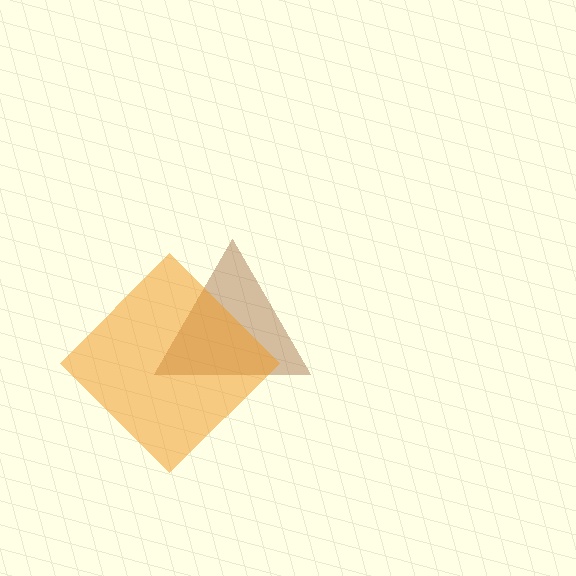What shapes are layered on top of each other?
The layered shapes are: a brown triangle, an orange diamond.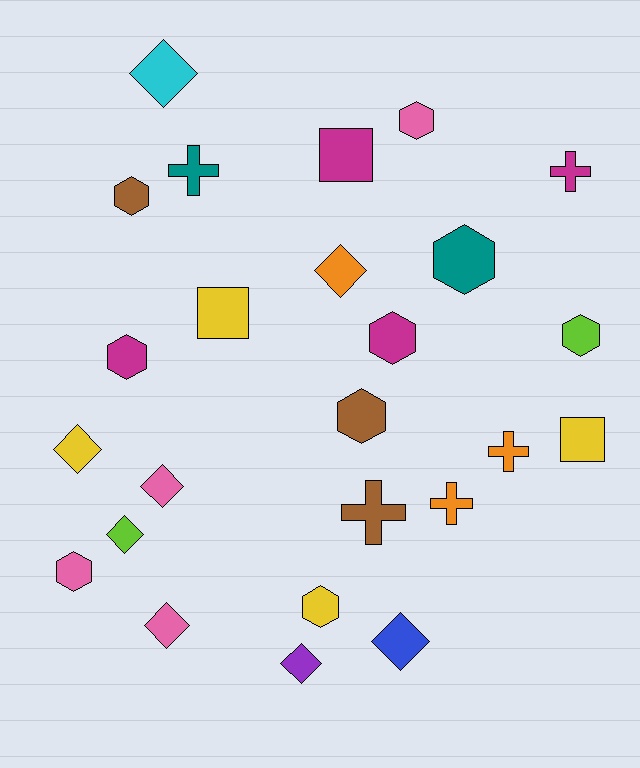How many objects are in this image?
There are 25 objects.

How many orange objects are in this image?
There are 3 orange objects.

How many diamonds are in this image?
There are 8 diamonds.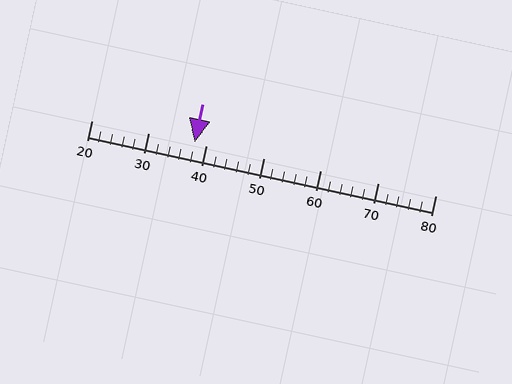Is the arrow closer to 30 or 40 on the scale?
The arrow is closer to 40.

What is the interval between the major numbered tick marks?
The major tick marks are spaced 10 units apart.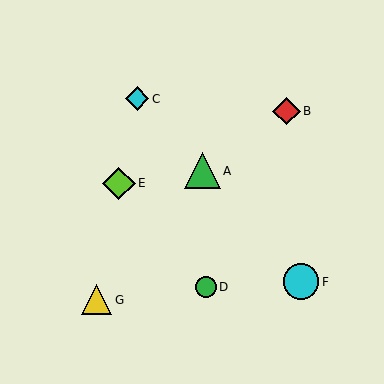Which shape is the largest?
The green triangle (labeled A) is the largest.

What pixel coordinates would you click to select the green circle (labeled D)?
Click at (206, 287) to select the green circle D.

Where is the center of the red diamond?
The center of the red diamond is at (286, 111).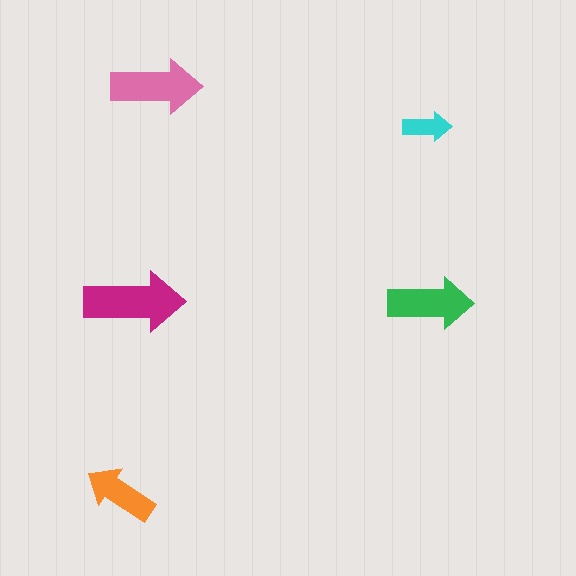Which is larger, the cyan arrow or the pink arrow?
The pink one.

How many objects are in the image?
There are 5 objects in the image.